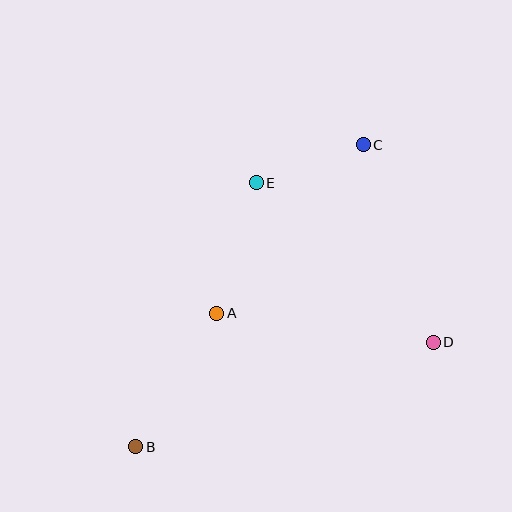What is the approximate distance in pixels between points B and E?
The distance between B and E is approximately 290 pixels.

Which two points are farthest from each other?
Points B and C are farthest from each other.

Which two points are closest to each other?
Points C and E are closest to each other.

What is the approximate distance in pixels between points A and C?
The distance between A and C is approximately 223 pixels.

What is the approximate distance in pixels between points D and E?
The distance between D and E is approximately 238 pixels.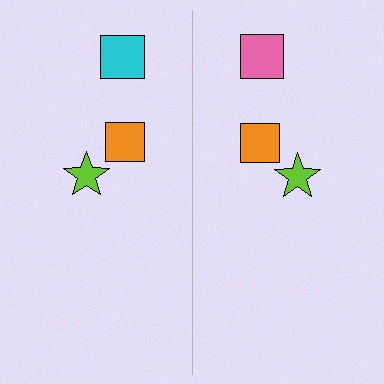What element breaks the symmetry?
The pink square on the right side breaks the symmetry — its mirror counterpart is cyan.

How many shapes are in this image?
There are 6 shapes in this image.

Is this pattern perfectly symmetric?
No, the pattern is not perfectly symmetric. The pink square on the right side breaks the symmetry — its mirror counterpart is cyan.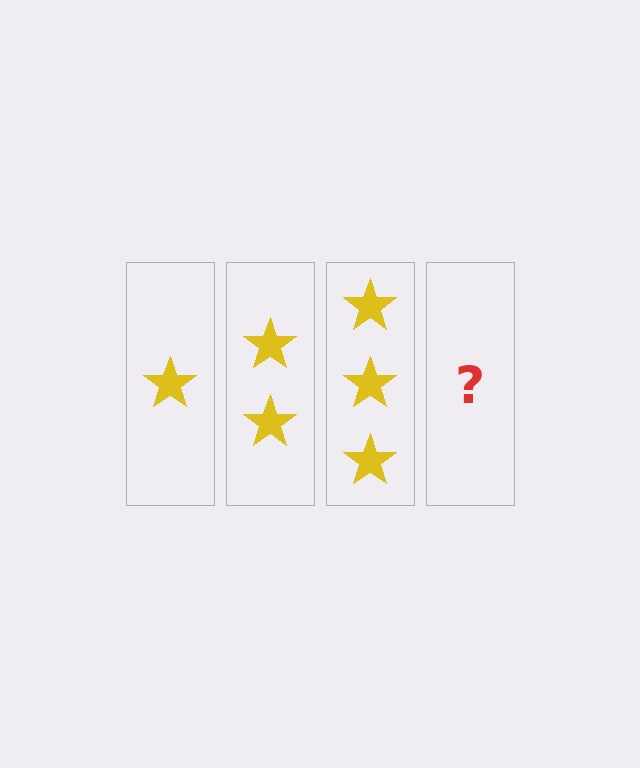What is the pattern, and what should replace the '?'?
The pattern is that each step adds one more star. The '?' should be 4 stars.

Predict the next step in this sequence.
The next step is 4 stars.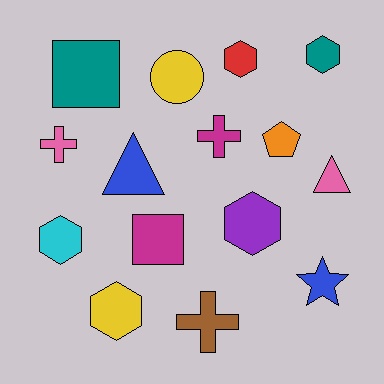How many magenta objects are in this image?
There are 2 magenta objects.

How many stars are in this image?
There is 1 star.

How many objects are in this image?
There are 15 objects.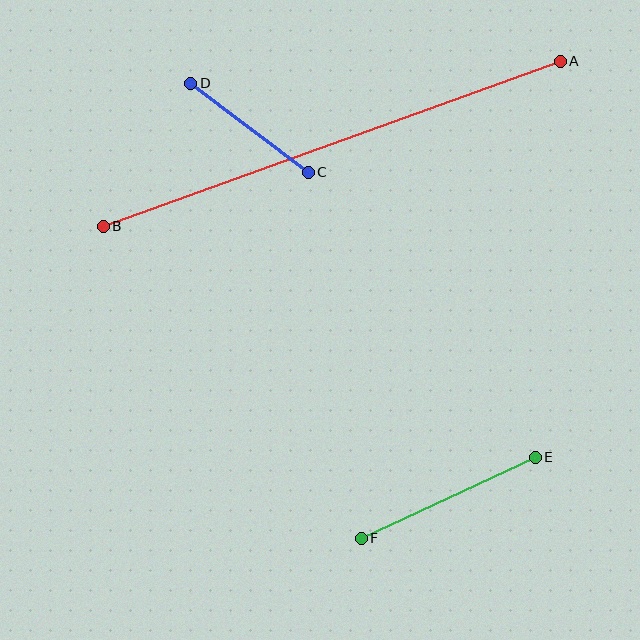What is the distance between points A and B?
The distance is approximately 486 pixels.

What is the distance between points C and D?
The distance is approximately 147 pixels.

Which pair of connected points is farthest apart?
Points A and B are farthest apart.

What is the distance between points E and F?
The distance is approximately 192 pixels.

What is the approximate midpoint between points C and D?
The midpoint is at approximately (249, 128) pixels.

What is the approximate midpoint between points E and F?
The midpoint is at approximately (448, 498) pixels.